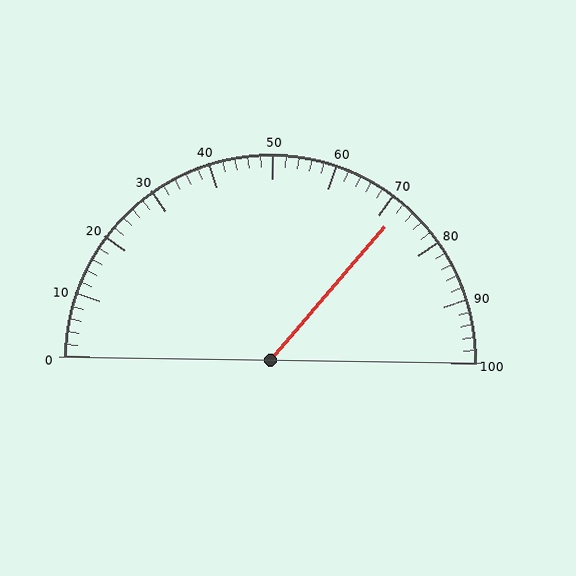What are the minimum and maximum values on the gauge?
The gauge ranges from 0 to 100.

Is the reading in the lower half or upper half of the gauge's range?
The reading is in the upper half of the range (0 to 100).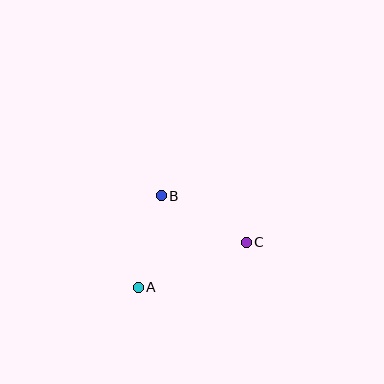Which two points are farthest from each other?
Points A and C are farthest from each other.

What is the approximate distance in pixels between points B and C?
The distance between B and C is approximately 97 pixels.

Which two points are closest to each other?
Points A and B are closest to each other.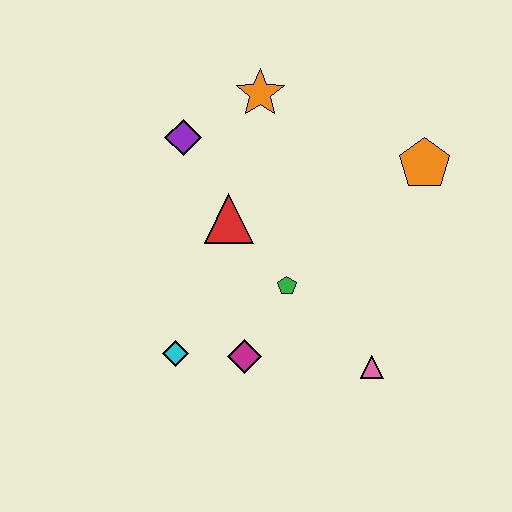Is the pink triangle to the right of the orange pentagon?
No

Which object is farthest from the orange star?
The pink triangle is farthest from the orange star.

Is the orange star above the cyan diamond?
Yes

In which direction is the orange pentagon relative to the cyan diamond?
The orange pentagon is to the right of the cyan diamond.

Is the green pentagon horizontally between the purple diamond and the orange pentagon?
Yes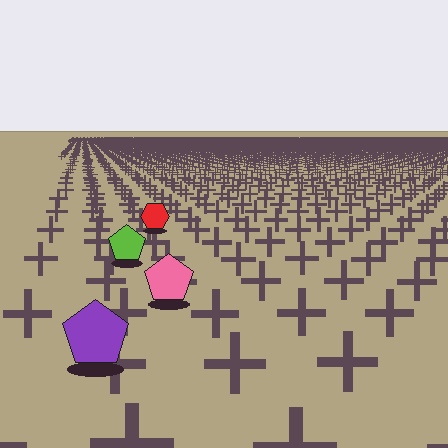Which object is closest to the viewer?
The purple pentagon is closest. The texture marks near it are larger and more spread out.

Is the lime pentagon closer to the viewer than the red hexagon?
Yes. The lime pentagon is closer — you can tell from the texture gradient: the ground texture is coarser near it.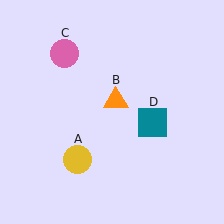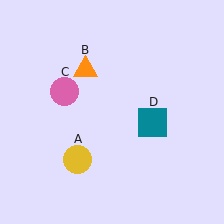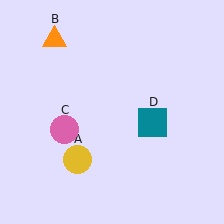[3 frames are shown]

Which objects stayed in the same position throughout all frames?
Yellow circle (object A) and teal square (object D) remained stationary.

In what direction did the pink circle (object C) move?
The pink circle (object C) moved down.